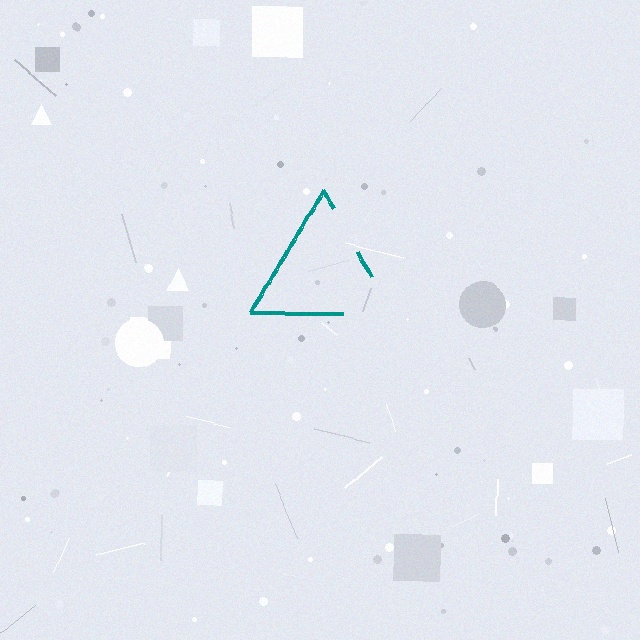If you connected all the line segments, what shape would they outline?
They would outline a triangle.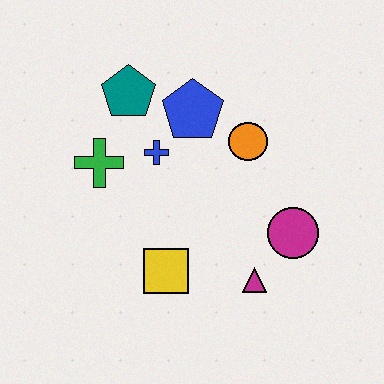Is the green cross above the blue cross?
No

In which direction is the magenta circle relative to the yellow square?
The magenta circle is to the right of the yellow square.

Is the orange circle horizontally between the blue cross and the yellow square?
No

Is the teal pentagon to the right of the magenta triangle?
No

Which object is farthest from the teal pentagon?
The magenta triangle is farthest from the teal pentagon.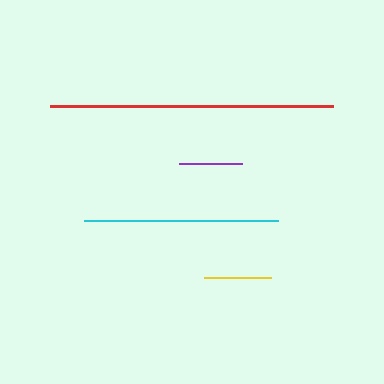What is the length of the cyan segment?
The cyan segment is approximately 195 pixels long.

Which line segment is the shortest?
The purple line is the shortest at approximately 63 pixels.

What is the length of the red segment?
The red segment is approximately 283 pixels long.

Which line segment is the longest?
The red line is the longest at approximately 283 pixels.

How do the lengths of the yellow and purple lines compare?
The yellow and purple lines are approximately the same length.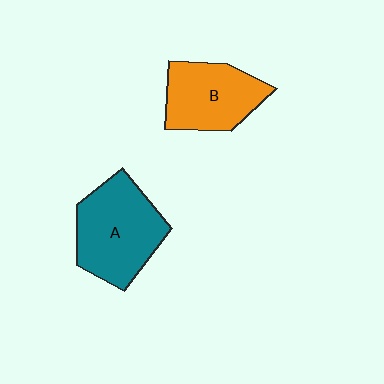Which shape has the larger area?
Shape A (teal).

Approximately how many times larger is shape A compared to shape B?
Approximately 1.2 times.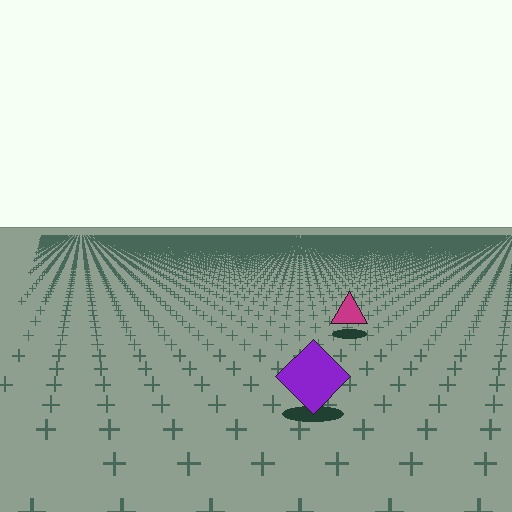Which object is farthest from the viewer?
The magenta triangle is farthest from the viewer. It appears smaller and the ground texture around it is denser.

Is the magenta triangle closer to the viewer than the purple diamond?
No. The purple diamond is closer — you can tell from the texture gradient: the ground texture is coarser near it.